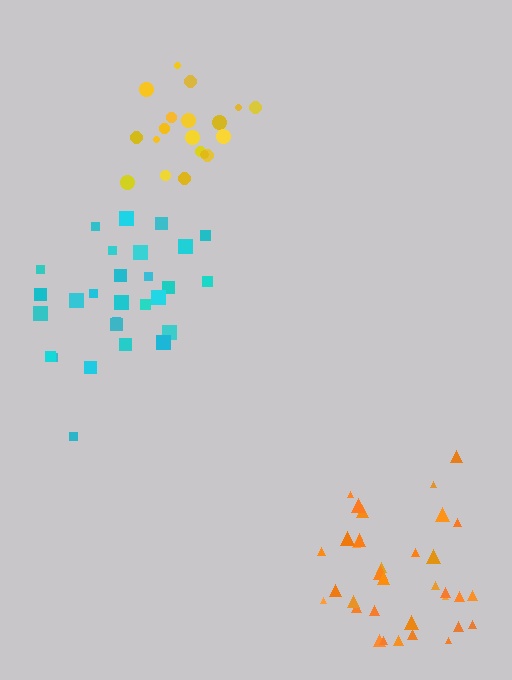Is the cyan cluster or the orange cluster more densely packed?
Orange.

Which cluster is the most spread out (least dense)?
Cyan.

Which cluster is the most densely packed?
Yellow.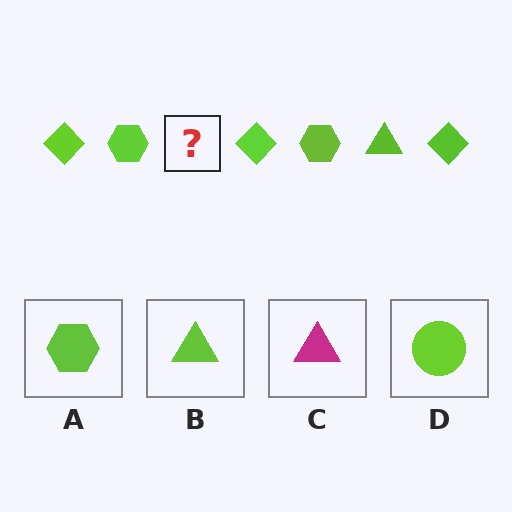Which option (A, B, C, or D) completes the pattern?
B.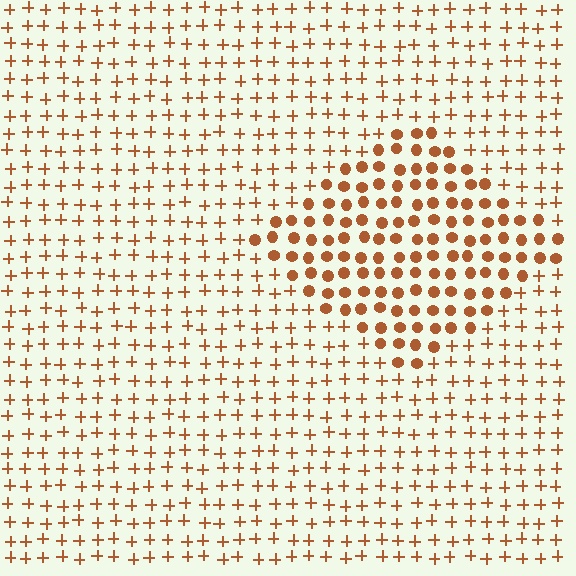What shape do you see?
I see a diamond.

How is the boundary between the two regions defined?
The boundary is defined by a change in element shape: circles inside vs. plus signs outside. All elements share the same color and spacing.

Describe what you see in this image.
The image is filled with small brown elements arranged in a uniform grid. A diamond-shaped region contains circles, while the surrounding area contains plus signs. The boundary is defined purely by the change in element shape.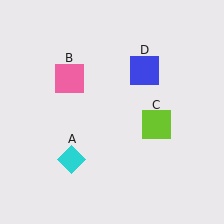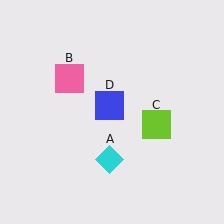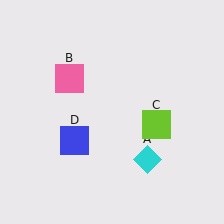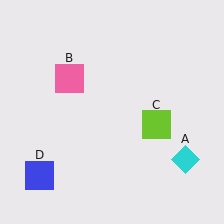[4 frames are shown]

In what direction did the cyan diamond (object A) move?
The cyan diamond (object A) moved right.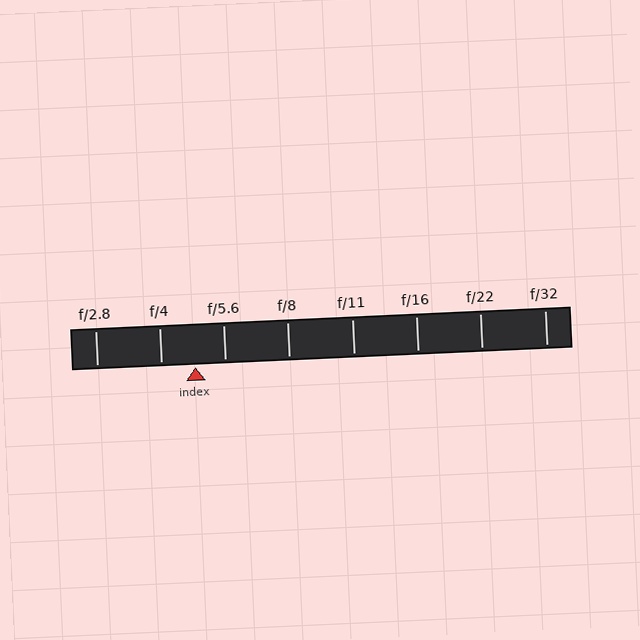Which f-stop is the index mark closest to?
The index mark is closest to f/5.6.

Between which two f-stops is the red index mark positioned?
The index mark is between f/4 and f/5.6.